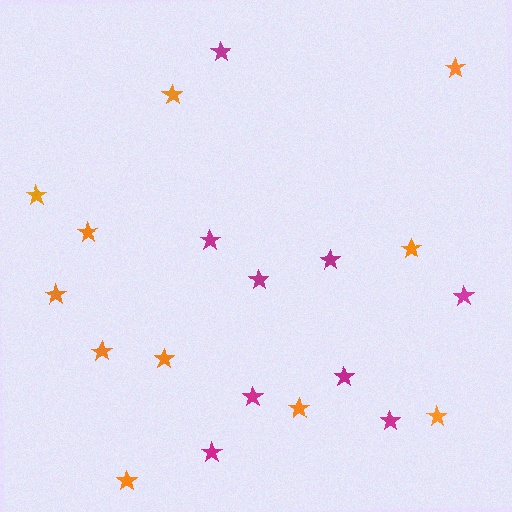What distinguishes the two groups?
There are 2 groups: one group of magenta stars (9) and one group of orange stars (11).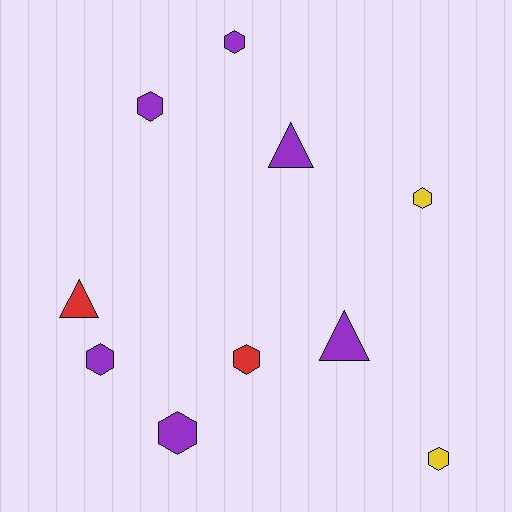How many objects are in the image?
There are 10 objects.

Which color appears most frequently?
Purple, with 6 objects.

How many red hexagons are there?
There is 1 red hexagon.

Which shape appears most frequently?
Hexagon, with 7 objects.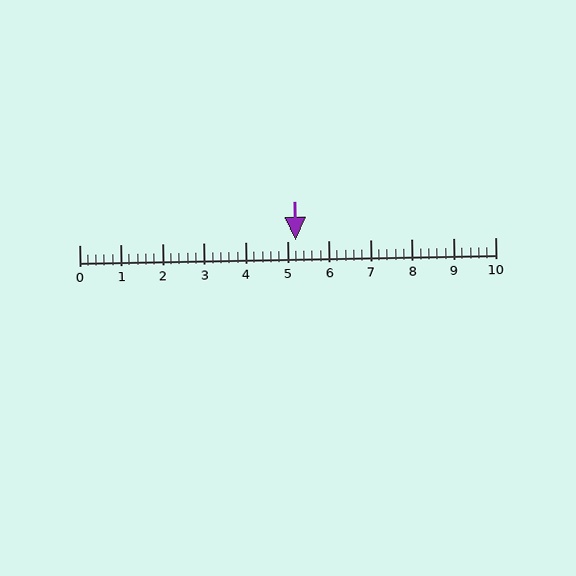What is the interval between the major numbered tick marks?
The major tick marks are spaced 1 units apart.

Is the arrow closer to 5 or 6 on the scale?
The arrow is closer to 5.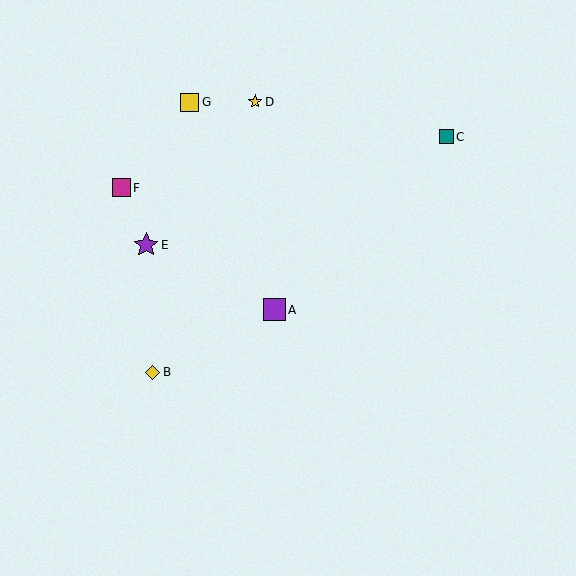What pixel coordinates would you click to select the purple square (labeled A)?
Click at (275, 310) to select the purple square A.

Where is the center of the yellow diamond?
The center of the yellow diamond is at (153, 372).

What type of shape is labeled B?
Shape B is a yellow diamond.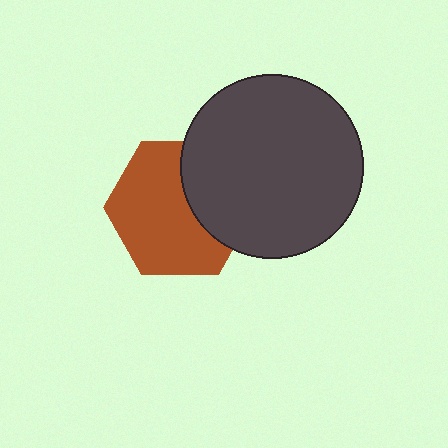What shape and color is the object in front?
The object in front is a dark gray circle.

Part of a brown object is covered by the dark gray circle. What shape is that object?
It is a hexagon.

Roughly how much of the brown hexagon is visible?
Most of it is visible (roughly 66%).